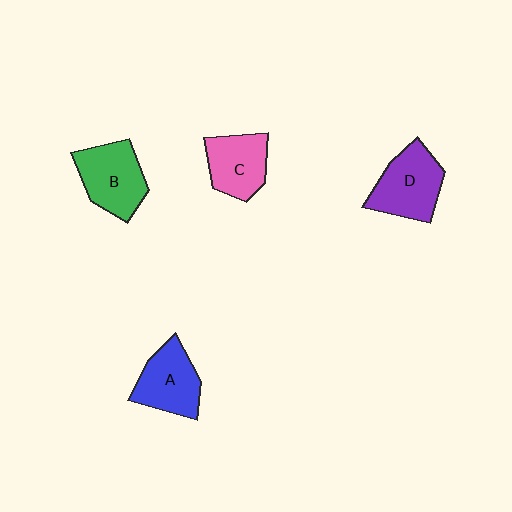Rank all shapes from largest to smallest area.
From largest to smallest: D (purple), B (green), A (blue), C (pink).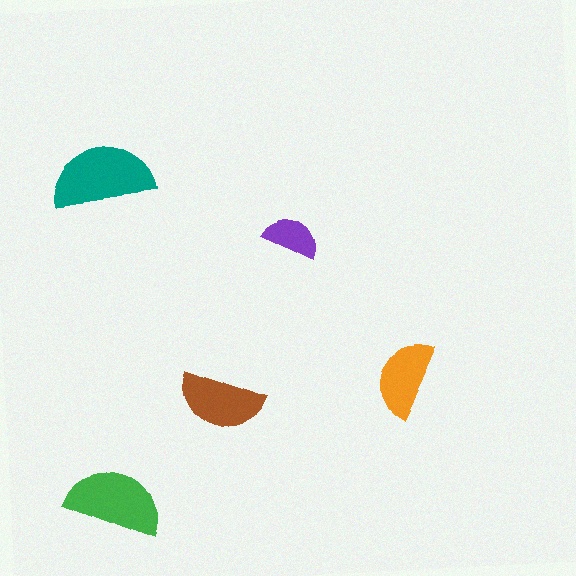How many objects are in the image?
There are 5 objects in the image.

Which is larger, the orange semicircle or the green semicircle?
The green one.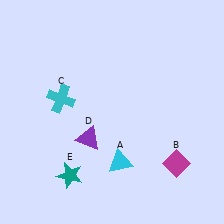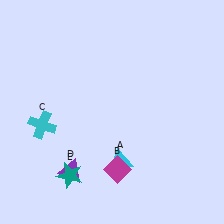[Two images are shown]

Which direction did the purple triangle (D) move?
The purple triangle (D) moved down.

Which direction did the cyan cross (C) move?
The cyan cross (C) moved down.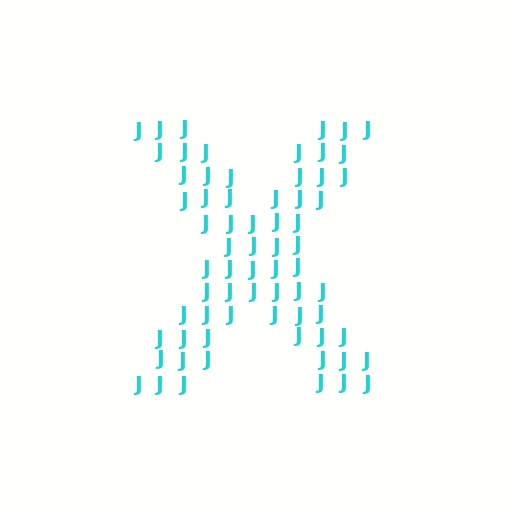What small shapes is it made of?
It is made of small letter J's.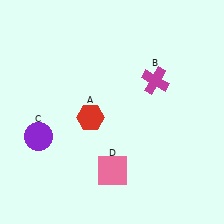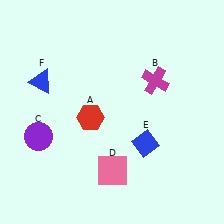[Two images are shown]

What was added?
A blue diamond (E), a blue triangle (F) were added in Image 2.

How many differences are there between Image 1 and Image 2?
There are 2 differences between the two images.